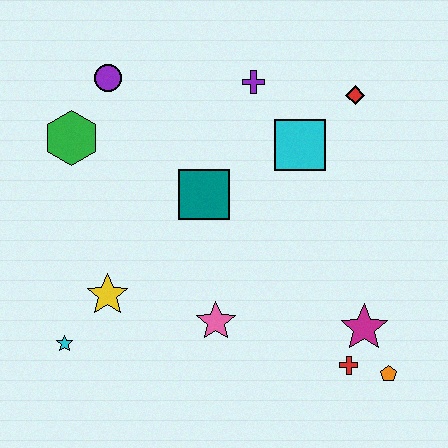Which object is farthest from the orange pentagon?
The purple circle is farthest from the orange pentagon.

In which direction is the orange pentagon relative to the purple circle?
The orange pentagon is below the purple circle.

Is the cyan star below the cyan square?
Yes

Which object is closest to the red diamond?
The cyan square is closest to the red diamond.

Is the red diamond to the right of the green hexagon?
Yes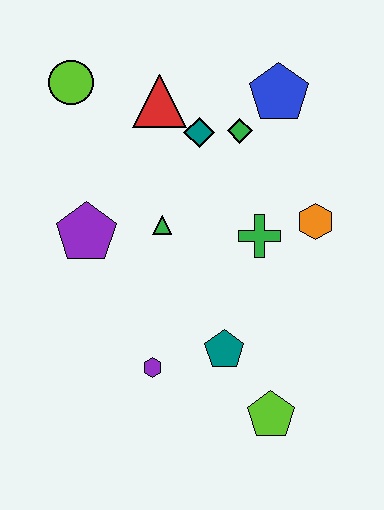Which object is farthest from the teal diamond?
The lime pentagon is farthest from the teal diamond.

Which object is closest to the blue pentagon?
The green diamond is closest to the blue pentagon.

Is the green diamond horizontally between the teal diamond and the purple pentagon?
No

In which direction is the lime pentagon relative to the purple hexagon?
The lime pentagon is to the right of the purple hexagon.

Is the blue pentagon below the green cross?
No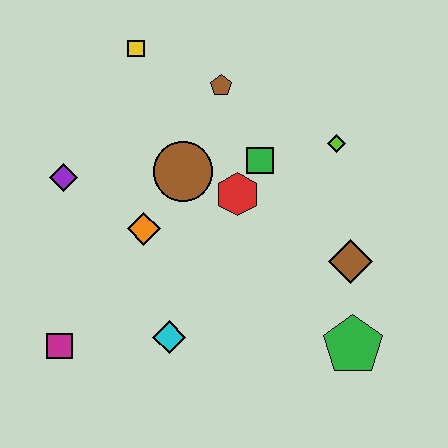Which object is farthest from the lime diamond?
The magenta square is farthest from the lime diamond.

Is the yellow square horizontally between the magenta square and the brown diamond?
Yes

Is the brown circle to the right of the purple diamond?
Yes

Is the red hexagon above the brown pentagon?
No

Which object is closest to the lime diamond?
The green square is closest to the lime diamond.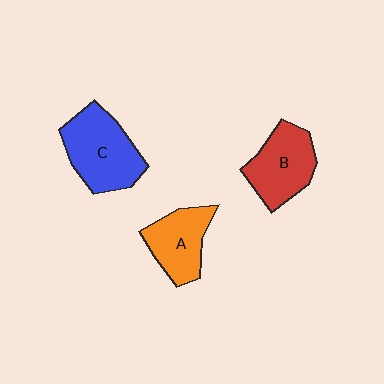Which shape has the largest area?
Shape C (blue).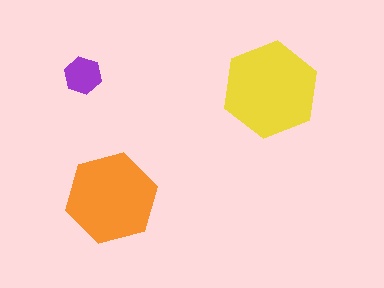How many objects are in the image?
There are 3 objects in the image.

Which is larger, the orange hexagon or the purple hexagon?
The orange one.